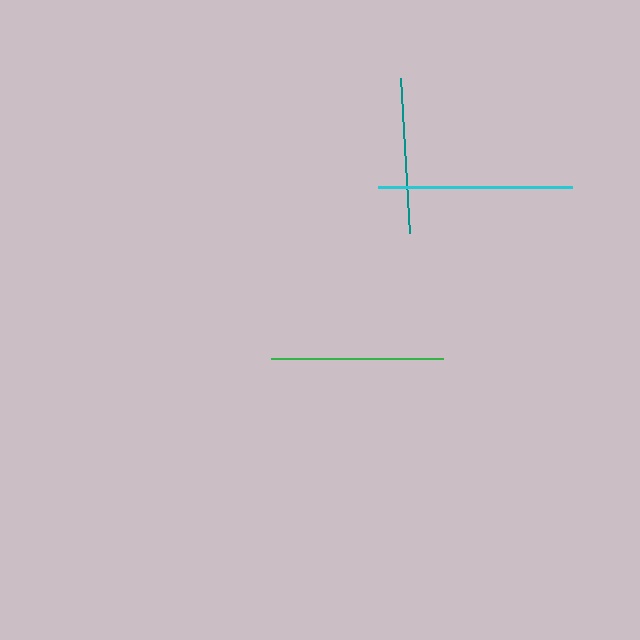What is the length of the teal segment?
The teal segment is approximately 155 pixels long.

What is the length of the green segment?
The green segment is approximately 172 pixels long.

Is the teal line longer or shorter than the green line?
The green line is longer than the teal line.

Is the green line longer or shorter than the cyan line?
The cyan line is longer than the green line.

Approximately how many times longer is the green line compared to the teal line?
The green line is approximately 1.1 times the length of the teal line.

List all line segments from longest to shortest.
From longest to shortest: cyan, green, teal.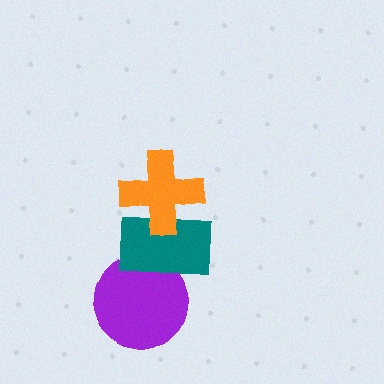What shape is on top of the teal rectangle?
The orange cross is on top of the teal rectangle.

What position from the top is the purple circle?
The purple circle is 3rd from the top.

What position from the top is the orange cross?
The orange cross is 1st from the top.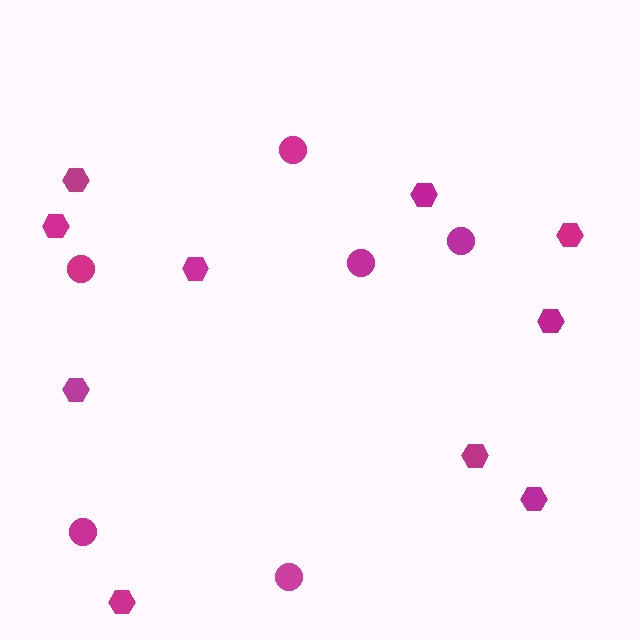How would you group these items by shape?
There are 2 groups: one group of hexagons (10) and one group of circles (6).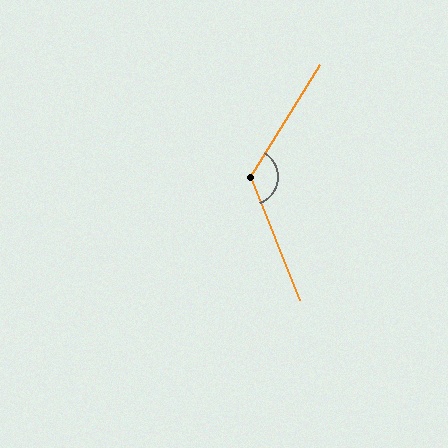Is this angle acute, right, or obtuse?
It is obtuse.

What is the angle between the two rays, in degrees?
Approximately 126 degrees.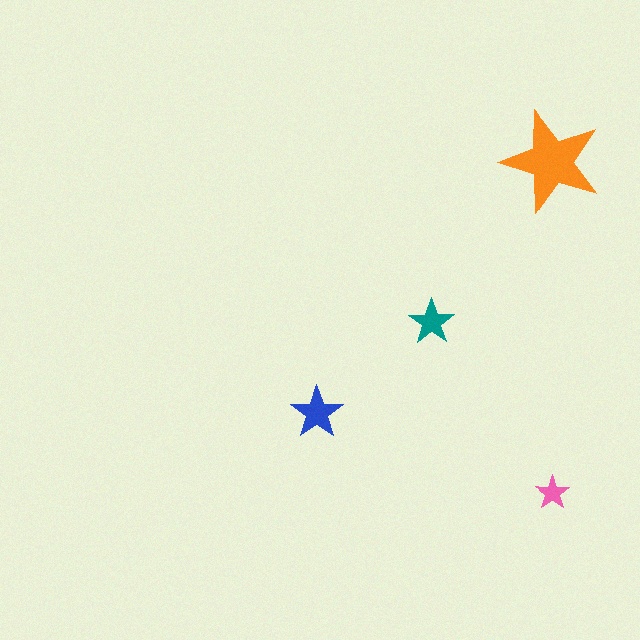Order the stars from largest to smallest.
the orange one, the blue one, the teal one, the pink one.